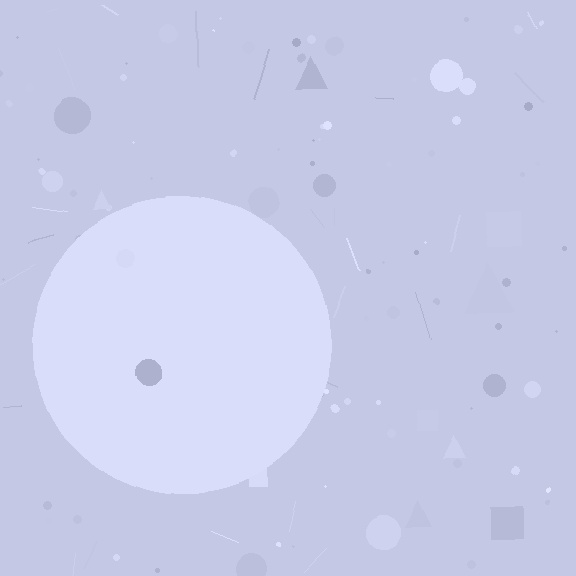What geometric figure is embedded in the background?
A circle is embedded in the background.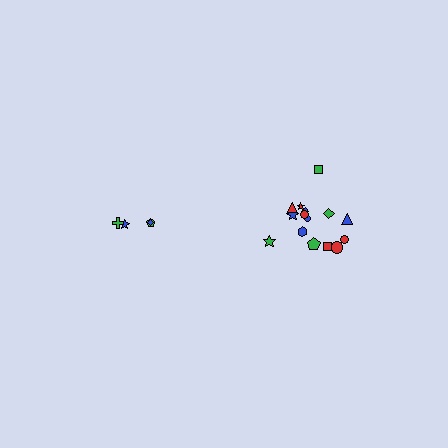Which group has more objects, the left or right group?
The right group.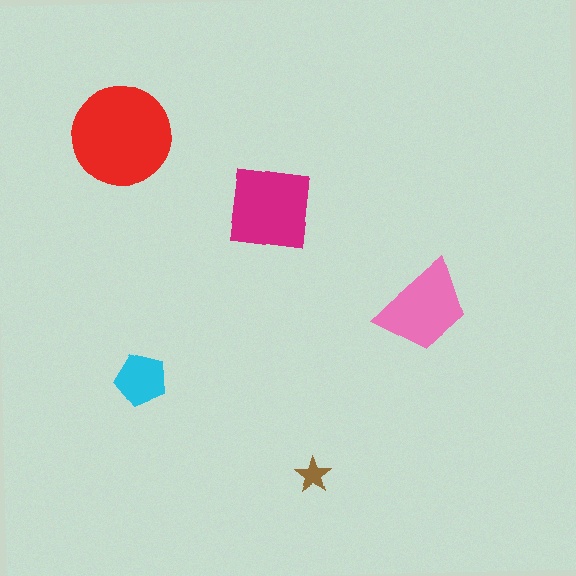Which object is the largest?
The red circle.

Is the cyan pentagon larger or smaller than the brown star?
Larger.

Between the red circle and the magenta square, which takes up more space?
The red circle.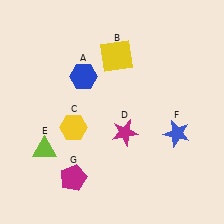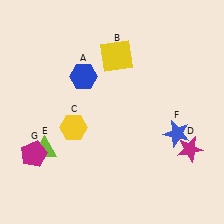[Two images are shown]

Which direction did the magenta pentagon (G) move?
The magenta pentagon (G) moved left.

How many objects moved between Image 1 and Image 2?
2 objects moved between the two images.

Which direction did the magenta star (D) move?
The magenta star (D) moved right.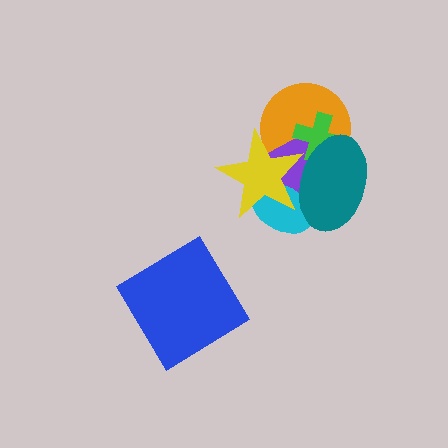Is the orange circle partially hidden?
Yes, it is partially covered by another shape.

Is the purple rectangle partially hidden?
Yes, it is partially covered by another shape.